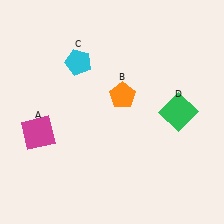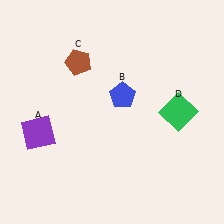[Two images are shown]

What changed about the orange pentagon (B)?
In Image 1, B is orange. In Image 2, it changed to blue.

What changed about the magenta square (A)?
In Image 1, A is magenta. In Image 2, it changed to purple.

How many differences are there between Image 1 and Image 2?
There are 3 differences between the two images.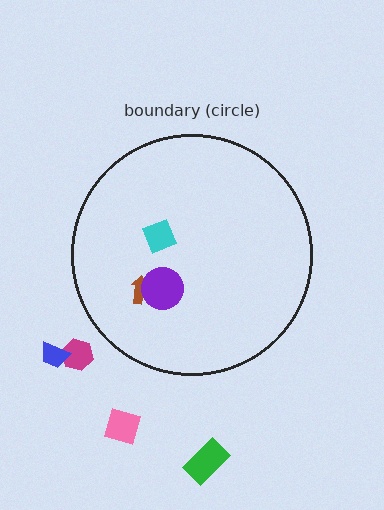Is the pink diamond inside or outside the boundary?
Outside.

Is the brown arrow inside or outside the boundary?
Inside.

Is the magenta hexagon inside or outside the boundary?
Outside.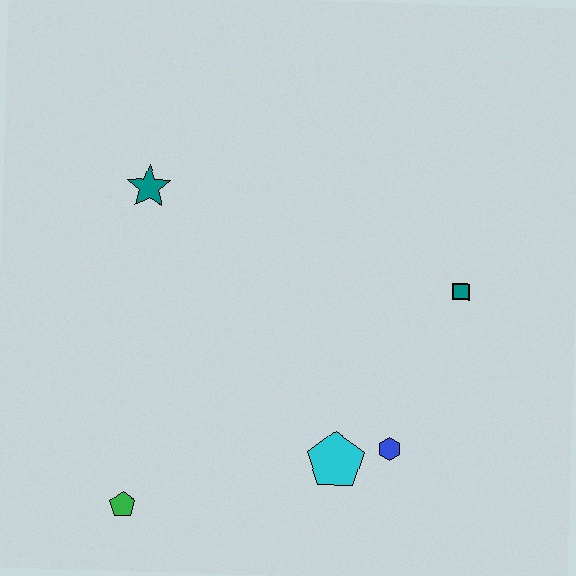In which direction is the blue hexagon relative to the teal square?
The blue hexagon is below the teal square.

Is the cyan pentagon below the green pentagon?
No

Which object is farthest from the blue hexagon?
The teal star is farthest from the blue hexagon.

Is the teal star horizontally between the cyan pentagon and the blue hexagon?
No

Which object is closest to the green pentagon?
The cyan pentagon is closest to the green pentagon.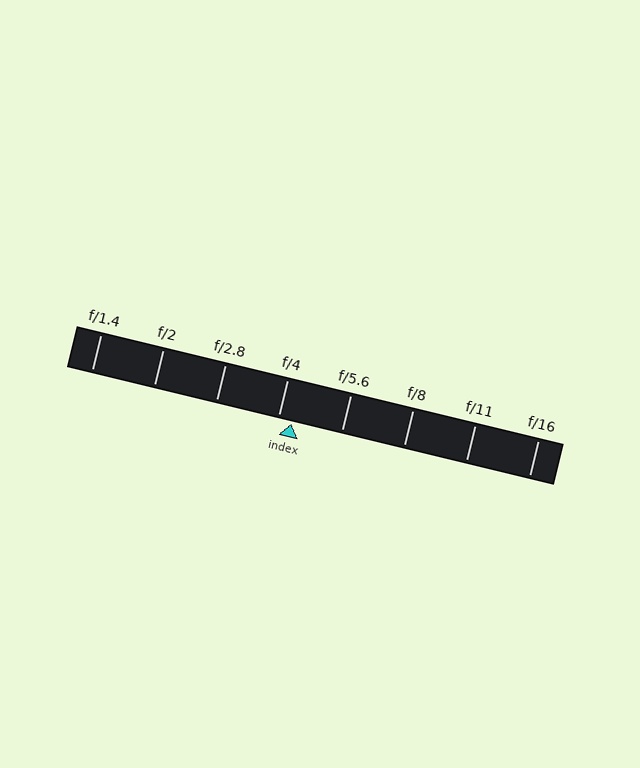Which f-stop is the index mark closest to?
The index mark is closest to f/4.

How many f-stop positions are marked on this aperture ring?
There are 8 f-stop positions marked.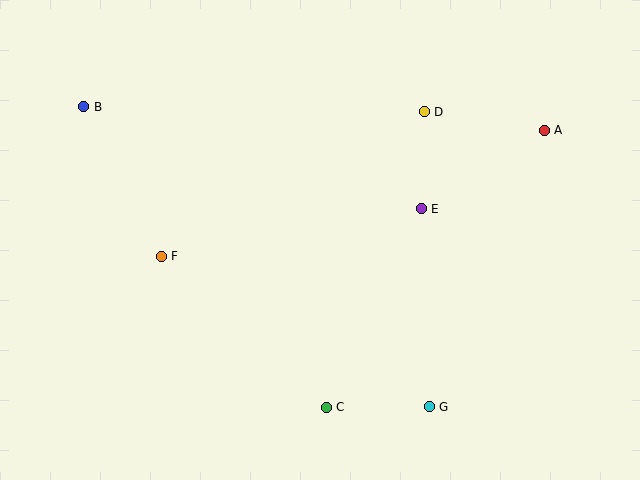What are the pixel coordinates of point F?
Point F is at (161, 256).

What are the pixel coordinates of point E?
Point E is at (421, 209).